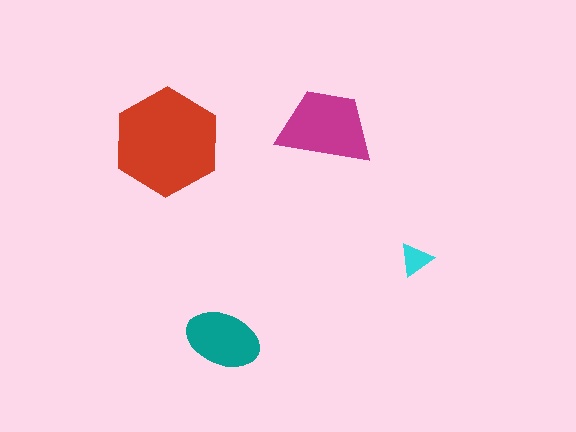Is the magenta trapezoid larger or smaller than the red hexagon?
Smaller.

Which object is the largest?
The red hexagon.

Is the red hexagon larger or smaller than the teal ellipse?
Larger.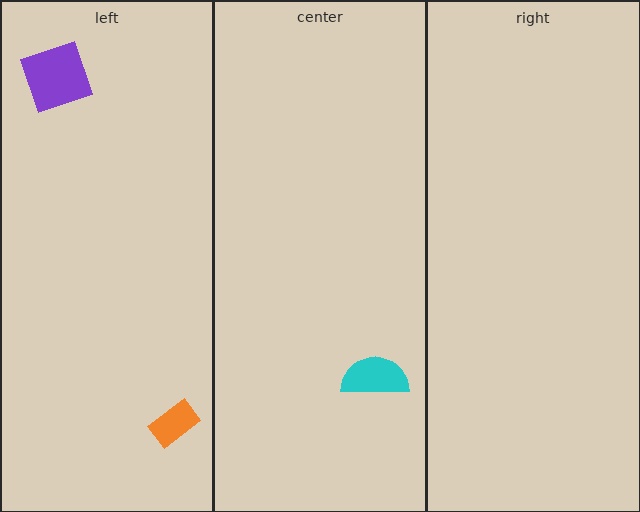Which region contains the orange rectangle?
The left region.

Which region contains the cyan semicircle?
The center region.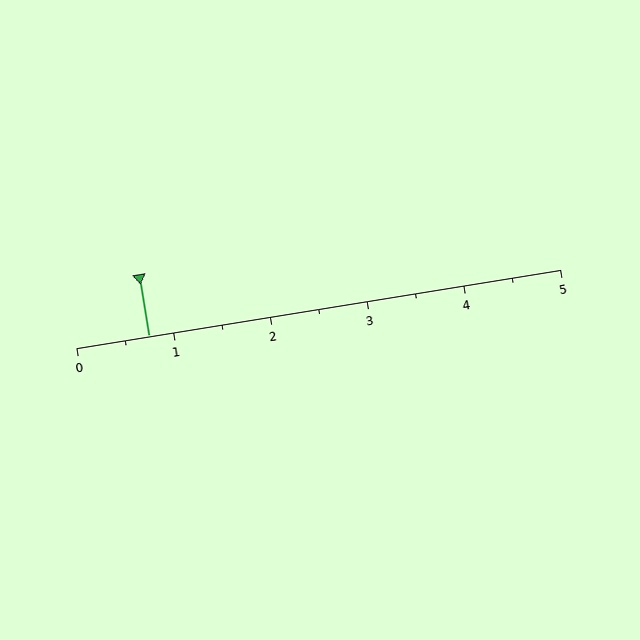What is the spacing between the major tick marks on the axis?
The major ticks are spaced 1 apart.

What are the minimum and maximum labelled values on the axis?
The axis runs from 0 to 5.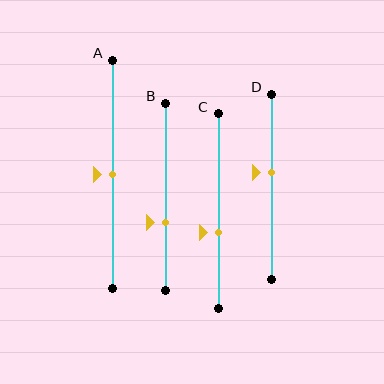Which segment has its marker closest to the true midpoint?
Segment A has its marker closest to the true midpoint.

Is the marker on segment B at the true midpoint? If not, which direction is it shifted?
No, the marker on segment B is shifted downward by about 14% of the segment length.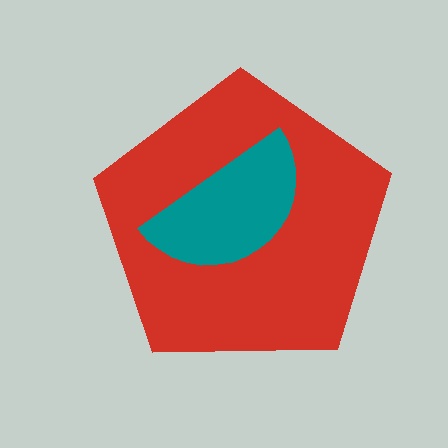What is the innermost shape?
The teal semicircle.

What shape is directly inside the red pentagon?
The teal semicircle.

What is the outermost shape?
The red pentagon.